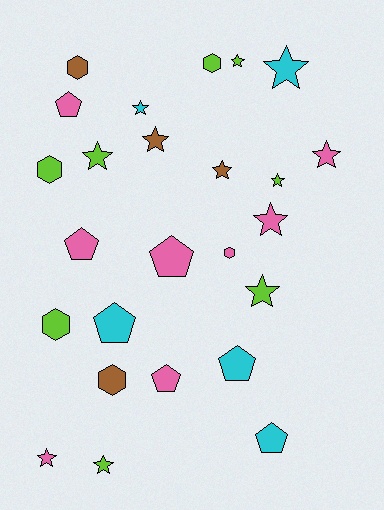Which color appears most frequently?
Pink, with 8 objects.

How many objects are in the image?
There are 25 objects.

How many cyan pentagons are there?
There are 3 cyan pentagons.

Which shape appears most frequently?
Star, with 12 objects.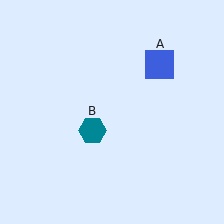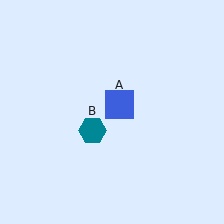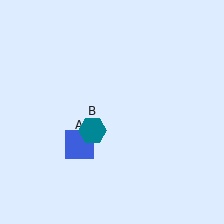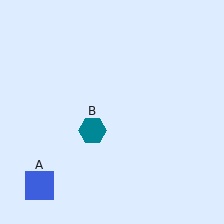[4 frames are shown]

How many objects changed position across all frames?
1 object changed position: blue square (object A).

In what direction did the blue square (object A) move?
The blue square (object A) moved down and to the left.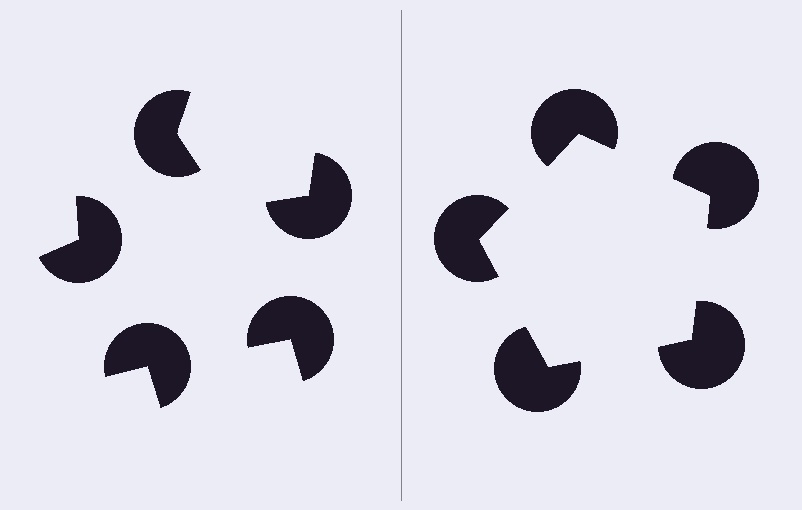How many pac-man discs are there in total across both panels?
10 — 5 on each side.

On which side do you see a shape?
An illusory pentagon appears on the right side. On the left side the wedge cuts are rotated, so no coherent shape forms.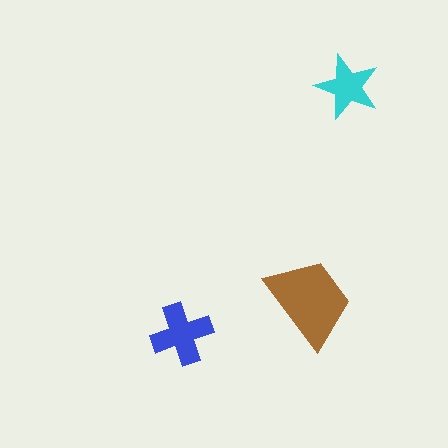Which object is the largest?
The brown trapezoid.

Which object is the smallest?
The cyan star.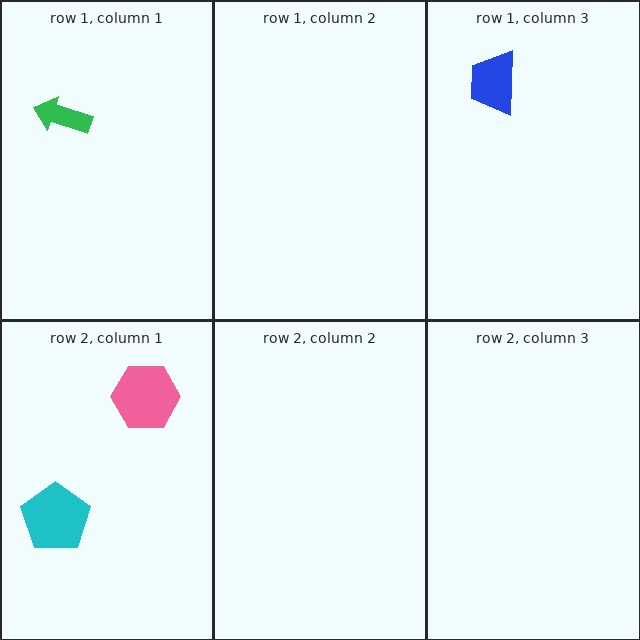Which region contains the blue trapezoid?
The row 1, column 3 region.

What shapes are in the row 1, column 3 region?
The blue trapezoid.